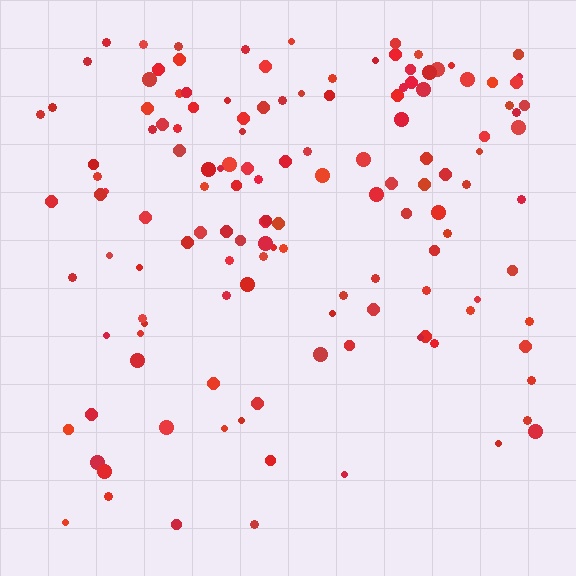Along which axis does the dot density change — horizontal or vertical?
Vertical.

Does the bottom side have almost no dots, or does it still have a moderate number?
Still a moderate number, just noticeably fewer than the top.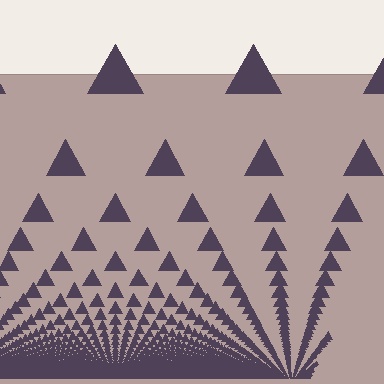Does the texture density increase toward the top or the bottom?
Density increases toward the bottom.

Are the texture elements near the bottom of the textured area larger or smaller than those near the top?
Smaller. The gradient is inverted — elements near the bottom are smaller and denser.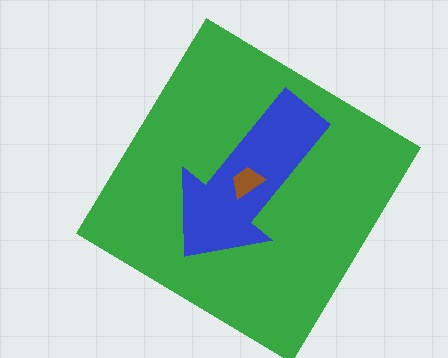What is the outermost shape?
The green diamond.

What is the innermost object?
The brown trapezoid.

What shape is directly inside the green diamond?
The blue arrow.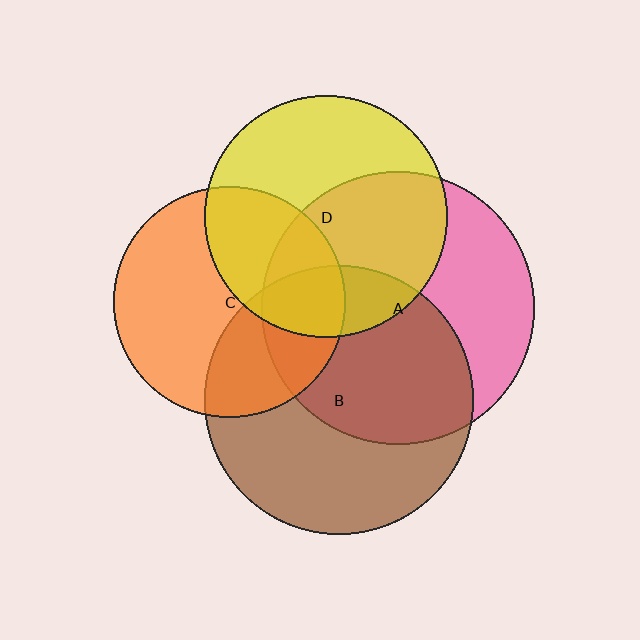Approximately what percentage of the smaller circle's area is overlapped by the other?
Approximately 20%.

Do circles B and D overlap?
Yes.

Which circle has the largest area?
Circle A (pink).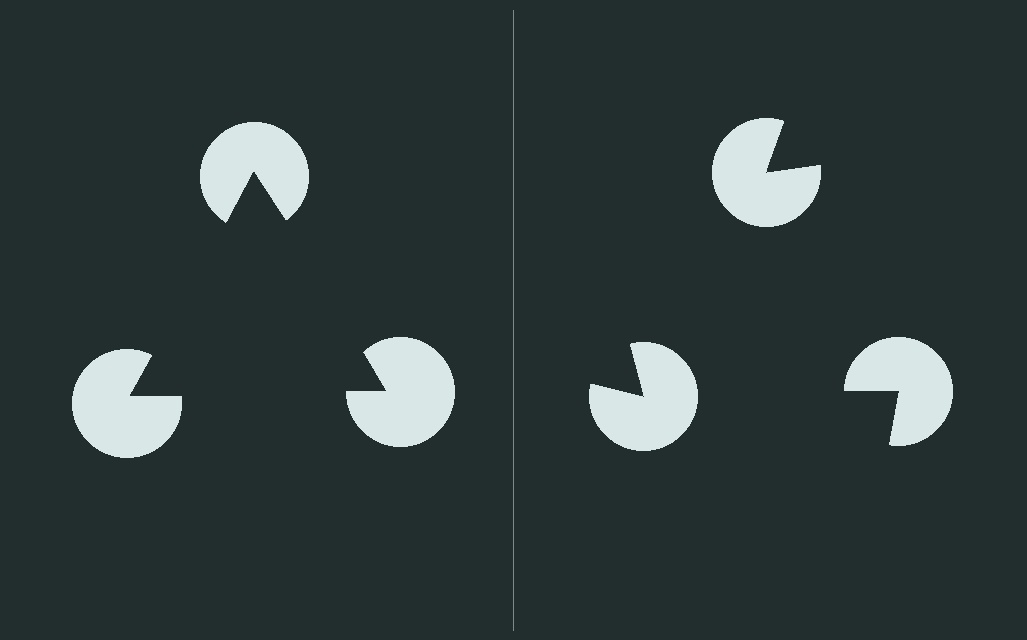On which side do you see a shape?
An illusory triangle appears on the left side. On the right side the wedge cuts are rotated, so no coherent shape forms.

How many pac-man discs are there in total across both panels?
6 — 3 on each side.